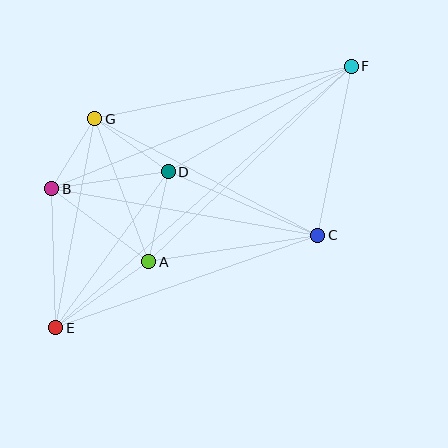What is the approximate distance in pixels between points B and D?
The distance between B and D is approximately 118 pixels.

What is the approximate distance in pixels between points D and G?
The distance between D and G is approximately 91 pixels.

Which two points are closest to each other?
Points B and G are closest to each other.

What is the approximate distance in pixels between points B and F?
The distance between B and F is approximately 323 pixels.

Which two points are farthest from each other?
Points E and F are farthest from each other.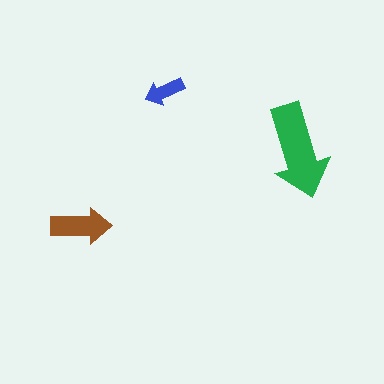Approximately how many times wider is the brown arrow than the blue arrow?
About 1.5 times wider.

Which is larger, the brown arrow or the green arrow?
The green one.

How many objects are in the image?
There are 3 objects in the image.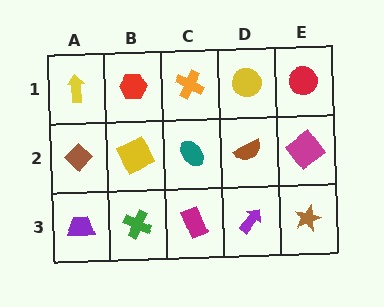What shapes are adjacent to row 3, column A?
A brown diamond (row 2, column A), a green cross (row 3, column B).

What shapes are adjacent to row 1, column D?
A brown semicircle (row 2, column D), an orange cross (row 1, column C), a red circle (row 1, column E).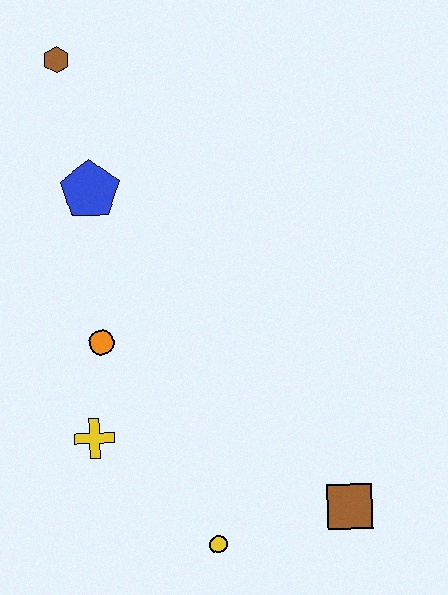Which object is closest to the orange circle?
The yellow cross is closest to the orange circle.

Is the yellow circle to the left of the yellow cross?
No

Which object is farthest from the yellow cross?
The brown hexagon is farthest from the yellow cross.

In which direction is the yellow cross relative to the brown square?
The yellow cross is to the left of the brown square.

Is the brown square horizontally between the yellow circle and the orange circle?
No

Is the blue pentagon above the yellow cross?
Yes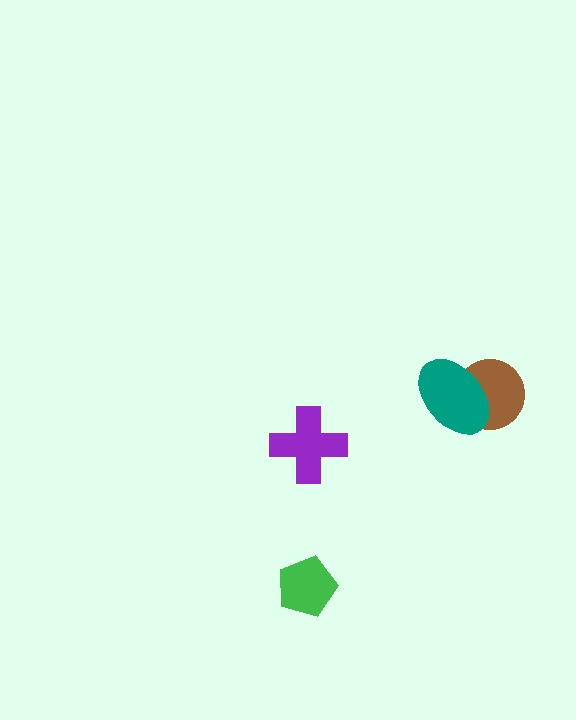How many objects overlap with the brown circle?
1 object overlaps with the brown circle.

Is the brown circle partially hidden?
Yes, it is partially covered by another shape.